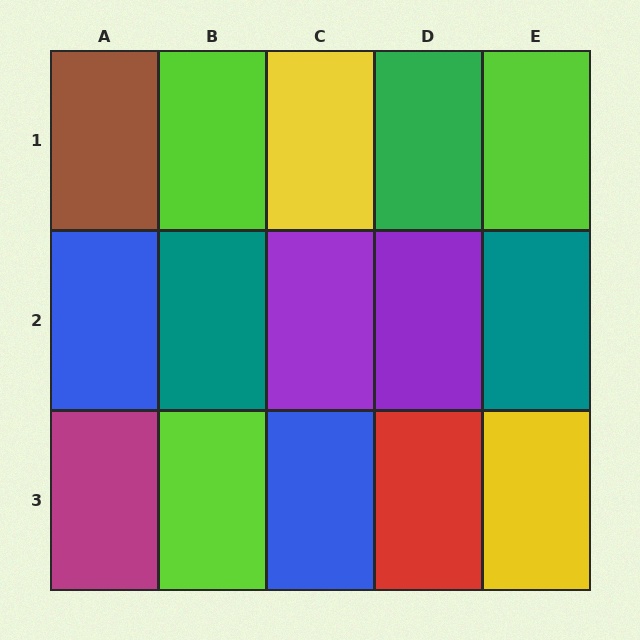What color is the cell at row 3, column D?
Red.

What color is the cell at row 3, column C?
Blue.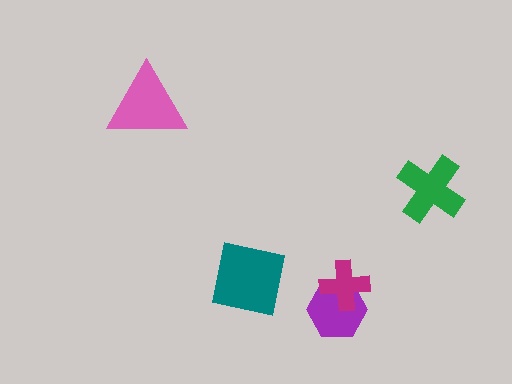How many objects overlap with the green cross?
0 objects overlap with the green cross.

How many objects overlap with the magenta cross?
1 object overlaps with the magenta cross.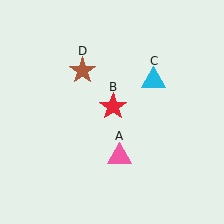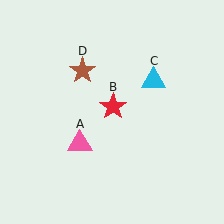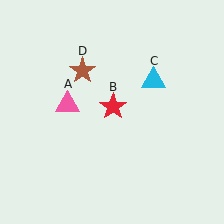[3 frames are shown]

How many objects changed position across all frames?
1 object changed position: pink triangle (object A).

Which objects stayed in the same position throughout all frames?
Red star (object B) and cyan triangle (object C) and brown star (object D) remained stationary.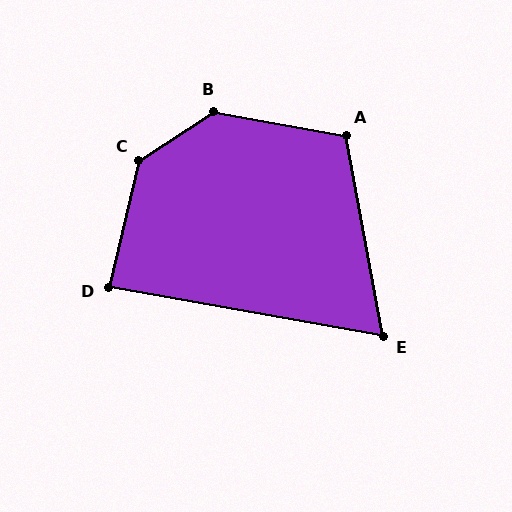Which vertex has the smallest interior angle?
E, at approximately 69 degrees.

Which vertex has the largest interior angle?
C, at approximately 137 degrees.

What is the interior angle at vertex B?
Approximately 136 degrees (obtuse).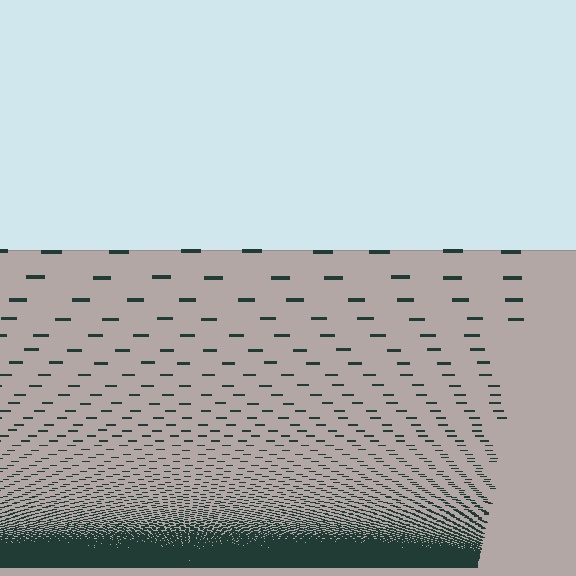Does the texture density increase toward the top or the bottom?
Density increases toward the bottom.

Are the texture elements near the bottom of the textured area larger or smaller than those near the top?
Smaller. The gradient is inverted — elements near the bottom are smaller and denser.